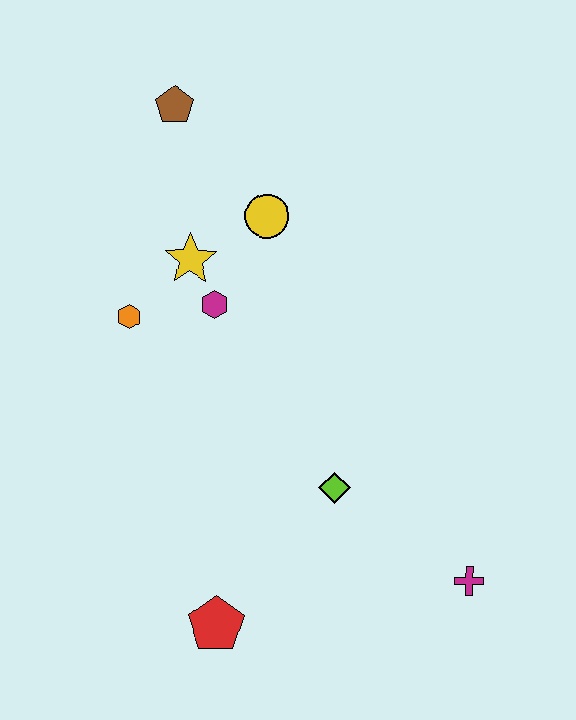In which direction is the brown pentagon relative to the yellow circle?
The brown pentagon is above the yellow circle.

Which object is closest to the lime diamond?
The magenta cross is closest to the lime diamond.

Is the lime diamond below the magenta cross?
No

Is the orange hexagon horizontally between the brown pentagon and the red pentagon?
No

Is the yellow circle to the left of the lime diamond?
Yes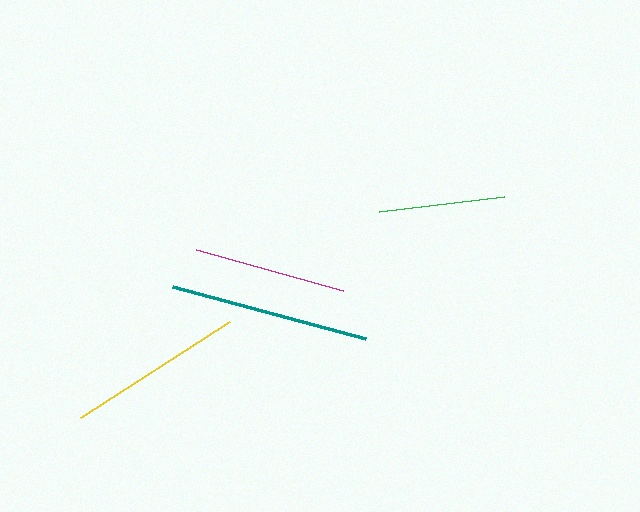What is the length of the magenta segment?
The magenta segment is approximately 152 pixels long.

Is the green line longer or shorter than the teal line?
The teal line is longer than the green line.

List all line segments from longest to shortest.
From longest to shortest: teal, yellow, magenta, green.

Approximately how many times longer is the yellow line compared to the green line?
The yellow line is approximately 1.4 times the length of the green line.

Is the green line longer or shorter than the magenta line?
The magenta line is longer than the green line.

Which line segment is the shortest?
The green line is the shortest at approximately 126 pixels.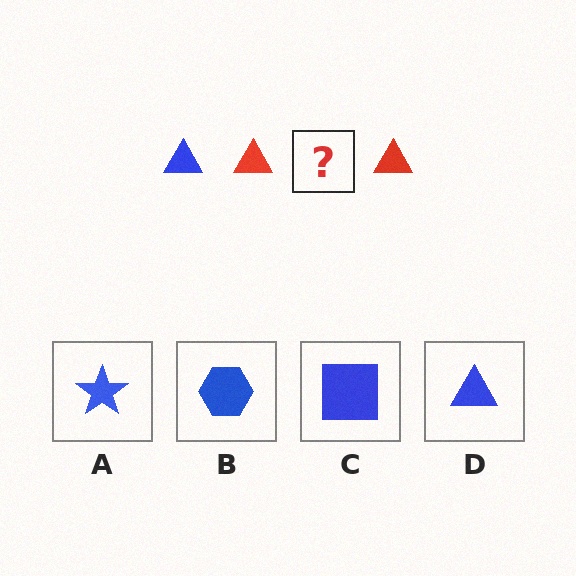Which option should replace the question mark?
Option D.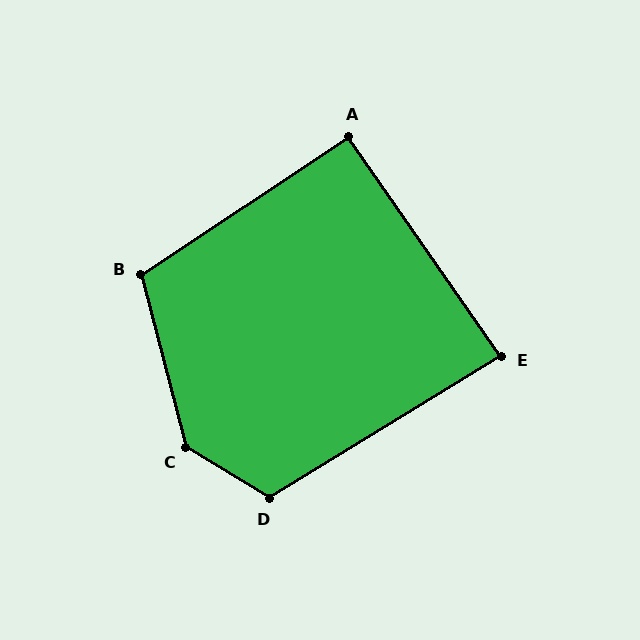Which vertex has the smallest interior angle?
E, at approximately 87 degrees.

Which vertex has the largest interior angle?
C, at approximately 136 degrees.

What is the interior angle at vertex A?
Approximately 91 degrees (approximately right).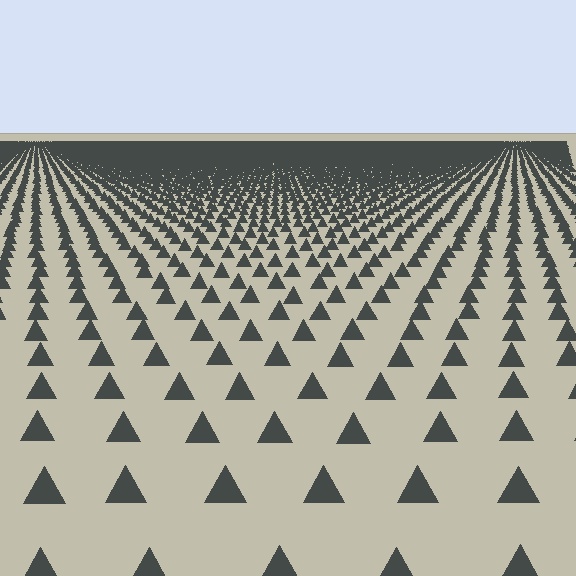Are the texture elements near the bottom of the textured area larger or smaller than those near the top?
Larger. Near the bottom, elements are closer to the viewer and appear at a bigger on-screen size.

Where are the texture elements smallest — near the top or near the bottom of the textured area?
Near the top.